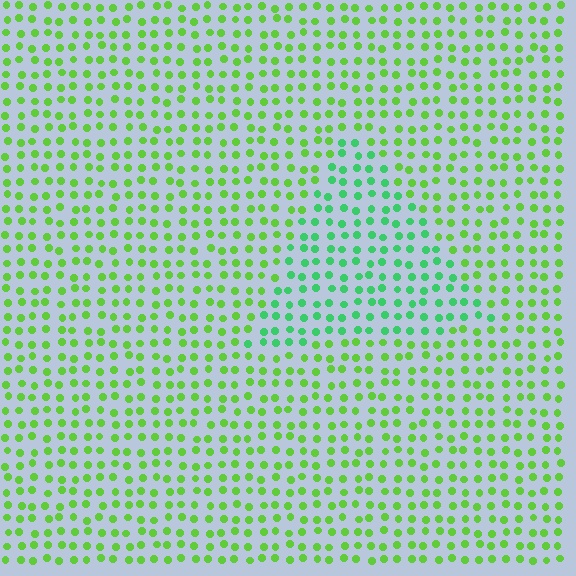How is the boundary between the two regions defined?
The boundary is defined purely by a slight shift in hue (about 34 degrees). Spacing, size, and orientation are identical on both sides.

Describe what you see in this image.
The image is filled with small lime elements in a uniform arrangement. A triangle-shaped region is visible where the elements are tinted to a slightly different hue, forming a subtle color boundary.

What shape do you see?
I see a triangle.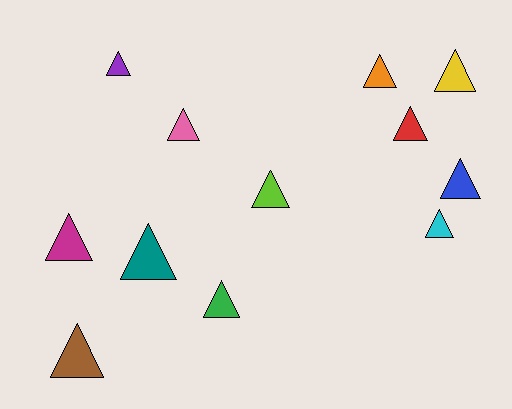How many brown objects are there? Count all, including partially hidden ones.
There is 1 brown object.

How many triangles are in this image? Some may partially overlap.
There are 12 triangles.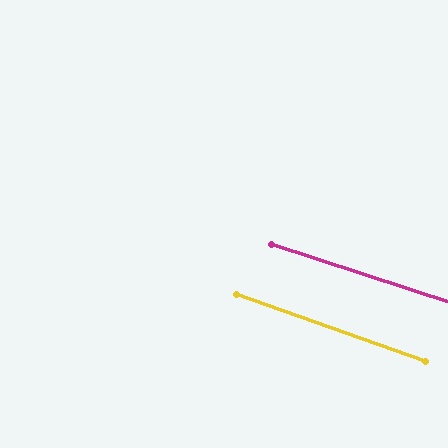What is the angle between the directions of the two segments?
Approximately 2 degrees.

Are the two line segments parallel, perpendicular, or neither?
Parallel — their directions differ by only 1.8°.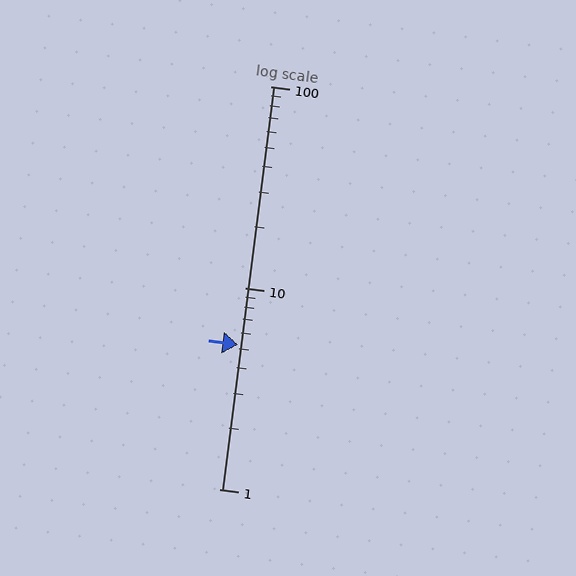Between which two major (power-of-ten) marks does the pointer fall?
The pointer is between 1 and 10.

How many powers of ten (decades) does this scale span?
The scale spans 2 decades, from 1 to 100.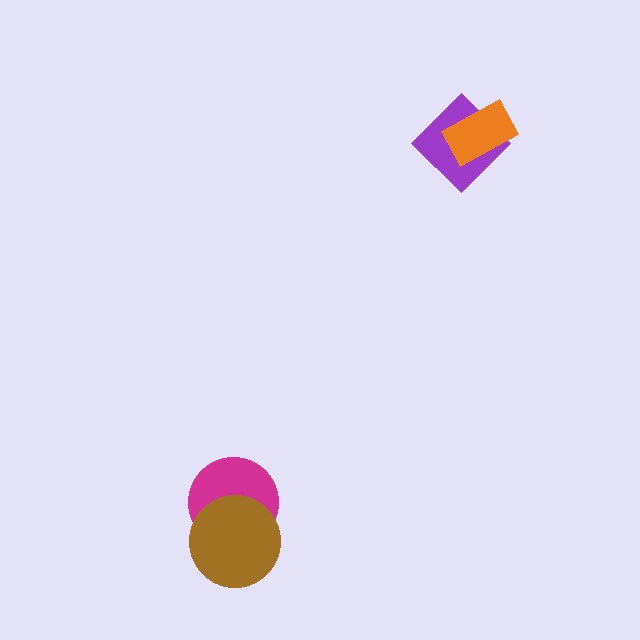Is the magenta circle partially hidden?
Yes, it is partially covered by another shape.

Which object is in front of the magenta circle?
The brown circle is in front of the magenta circle.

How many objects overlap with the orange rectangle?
1 object overlaps with the orange rectangle.